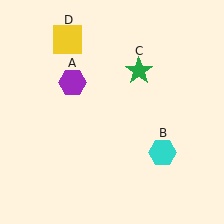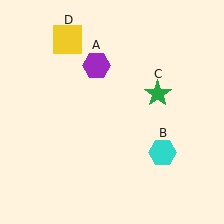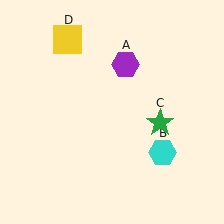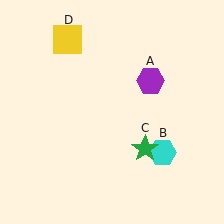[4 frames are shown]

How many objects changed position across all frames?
2 objects changed position: purple hexagon (object A), green star (object C).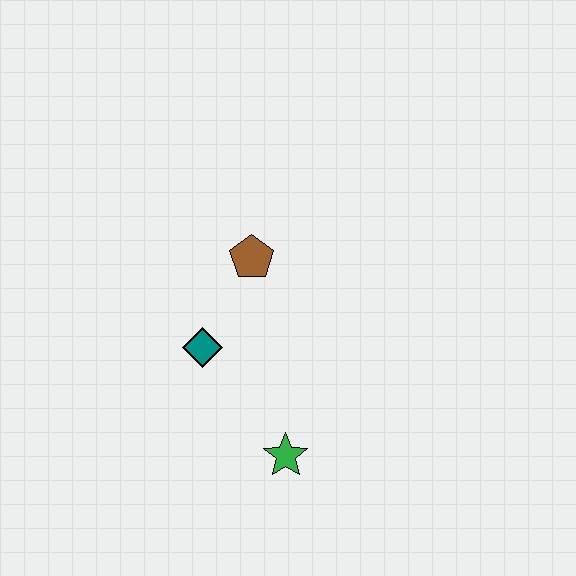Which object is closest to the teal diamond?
The brown pentagon is closest to the teal diamond.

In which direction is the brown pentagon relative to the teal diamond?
The brown pentagon is above the teal diamond.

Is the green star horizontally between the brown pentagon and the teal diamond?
No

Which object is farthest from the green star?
The brown pentagon is farthest from the green star.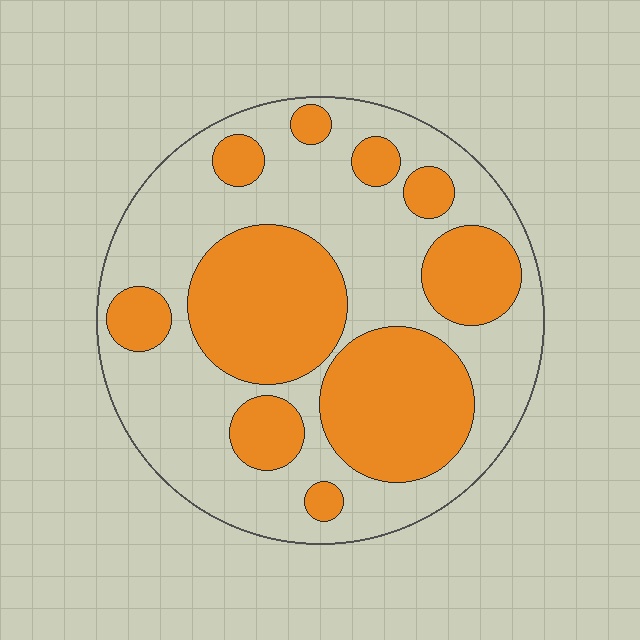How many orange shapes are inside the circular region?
10.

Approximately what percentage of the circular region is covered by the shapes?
Approximately 40%.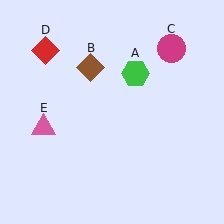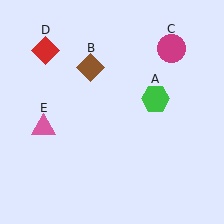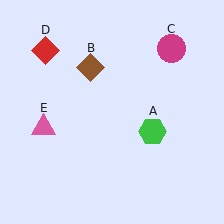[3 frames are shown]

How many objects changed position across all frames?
1 object changed position: green hexagon (object A).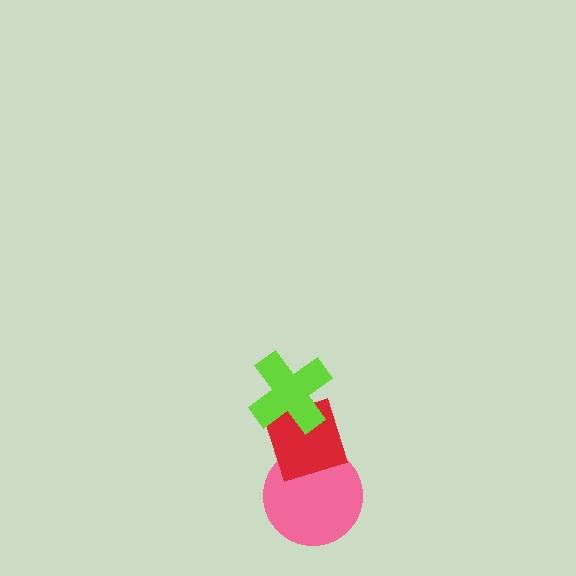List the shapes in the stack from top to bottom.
From top to bottom: the lime cross, the red diamond, the pink circle.